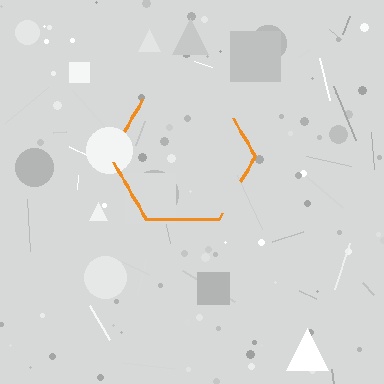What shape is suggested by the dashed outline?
The dashed outline suggests a hexagon.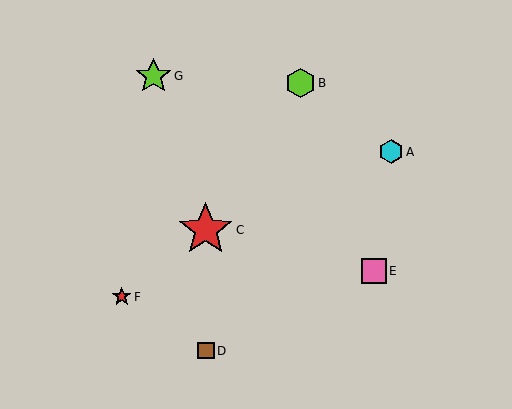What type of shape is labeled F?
Shape F is a red star.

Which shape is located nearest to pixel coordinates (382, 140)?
The cyan hexagon (labeled A) at (391, 152) is nearest to that location.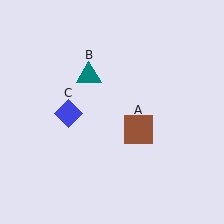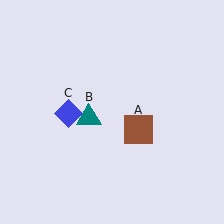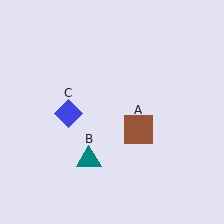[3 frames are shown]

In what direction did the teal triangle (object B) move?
The teal triangle (object B) moved down.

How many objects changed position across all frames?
1 object changed position: teal triangle (object B).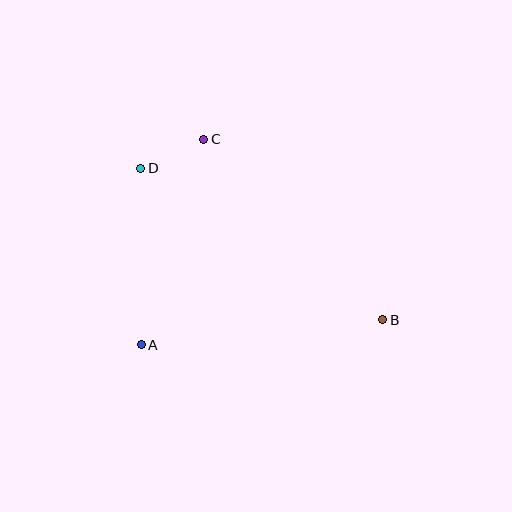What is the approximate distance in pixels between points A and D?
The distance between A and D is approximately 177 pixels.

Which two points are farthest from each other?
Points B and D are farthest from each other.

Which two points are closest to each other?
Points C and D are closest to each other.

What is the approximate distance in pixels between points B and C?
The distance between B and C is approximately 254 pixels.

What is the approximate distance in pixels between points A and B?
The distance between A and B is approximately 243 pixels.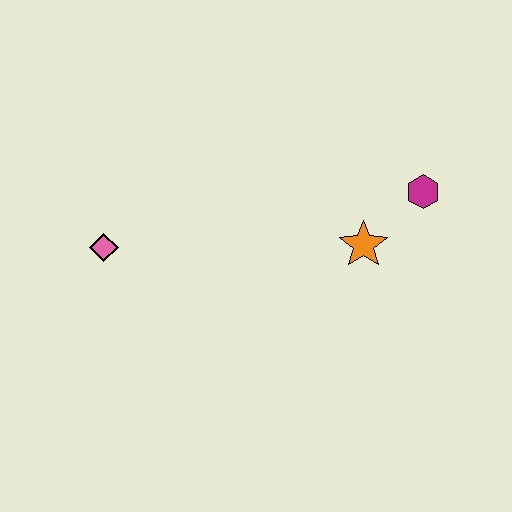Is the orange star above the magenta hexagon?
No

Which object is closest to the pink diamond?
The orange star is closest to the pink diamond.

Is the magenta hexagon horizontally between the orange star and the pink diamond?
No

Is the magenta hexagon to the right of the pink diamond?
Yes